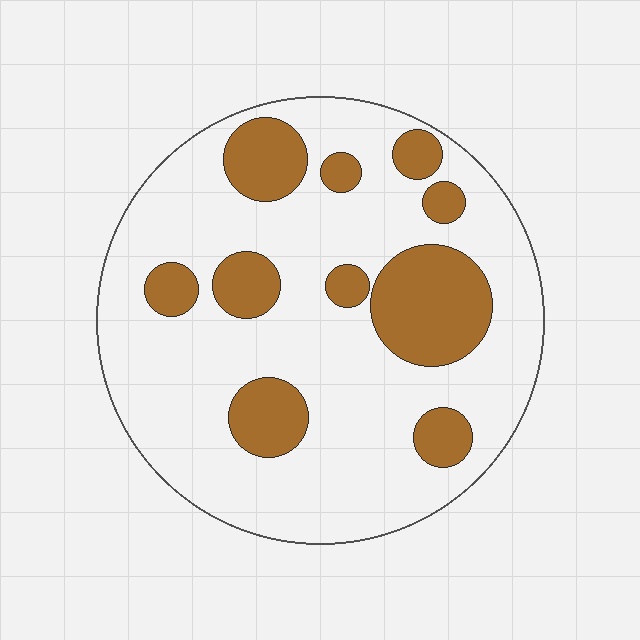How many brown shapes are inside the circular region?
10.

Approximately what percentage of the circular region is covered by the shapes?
Approximately 25%.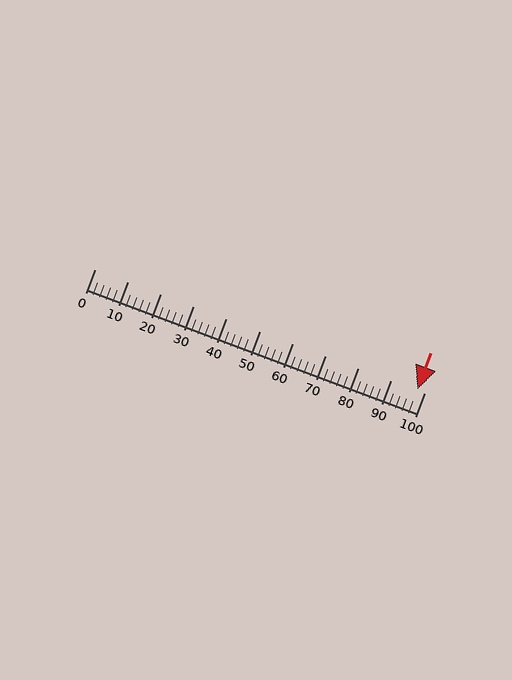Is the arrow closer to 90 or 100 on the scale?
The arrow is closer to 100.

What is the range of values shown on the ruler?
The ruler shows values from 0 to 100.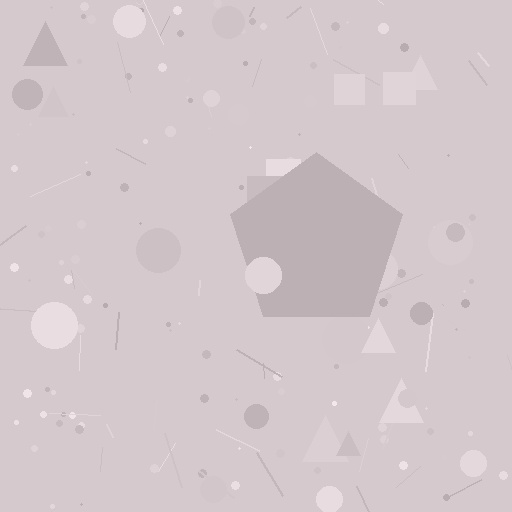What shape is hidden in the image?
A pentagon is hidden in the image.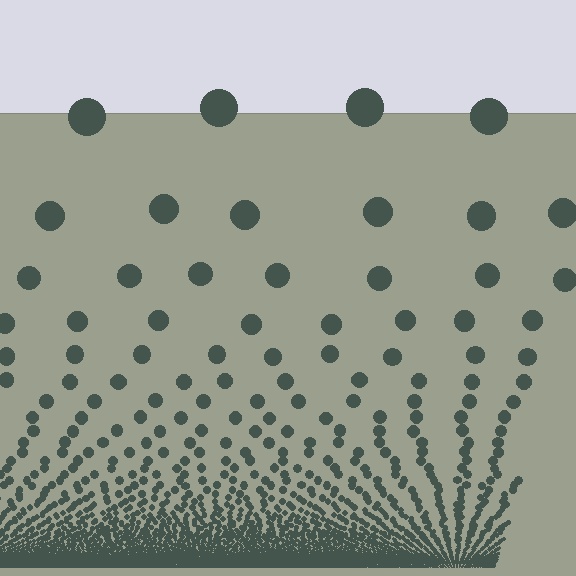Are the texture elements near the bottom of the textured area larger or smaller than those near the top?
Smaller. The gradient is inverted — elements near the bottom are smaller and denser.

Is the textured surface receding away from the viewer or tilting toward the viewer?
The surface appears to tilt toward the viewer. Texture elements get larger and sparser toward the top.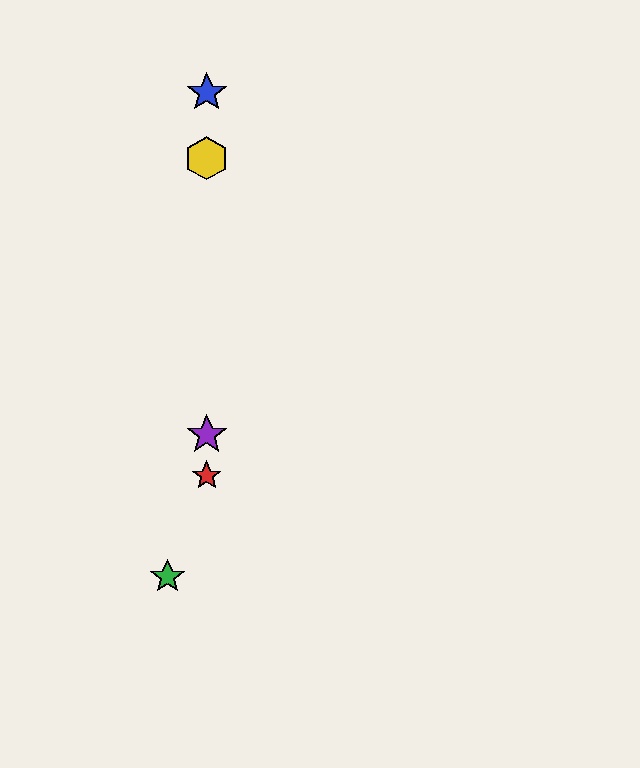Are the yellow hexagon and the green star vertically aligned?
No, the yellow hexagon is at x≈207 and the green star is at x≈167.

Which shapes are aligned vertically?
The red star, the blue star, the yellow hexagon, the purple star are aligned vertically.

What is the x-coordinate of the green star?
The green star is at x≈167.